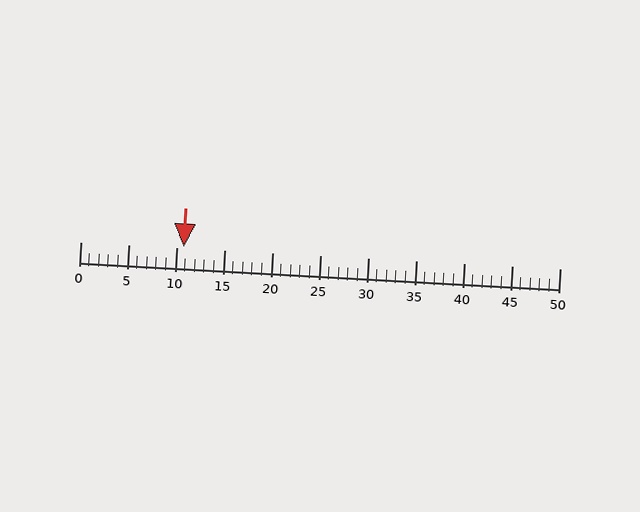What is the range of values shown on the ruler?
The ruler shows values from 0 to 50.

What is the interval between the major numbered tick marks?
The major tick marks are spaced 5 units apart.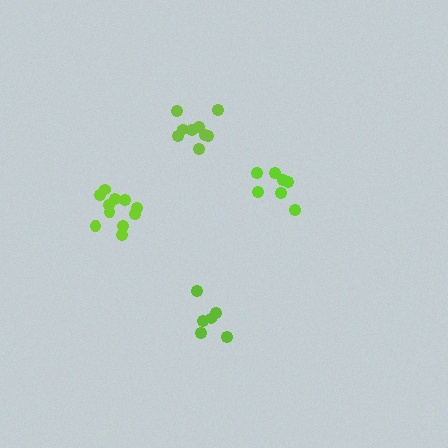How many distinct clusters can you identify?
There are 4 distinct clusters.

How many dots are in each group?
Group 1: 11 dots, Group 2: 6 dots, Group 3: 9 dots, Group 4: 7 dots (33 total).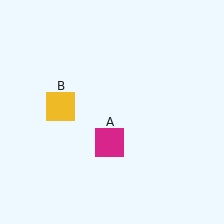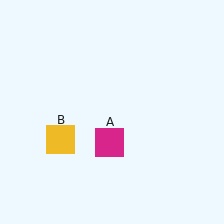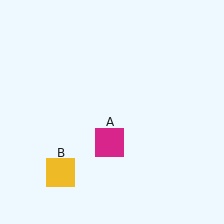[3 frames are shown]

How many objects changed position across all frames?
1 object changed position: yellow square (object B).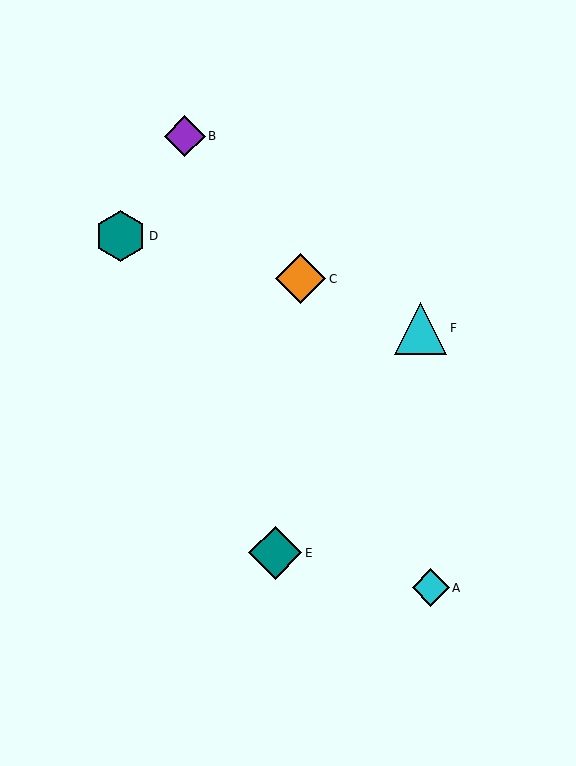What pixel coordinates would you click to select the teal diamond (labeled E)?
Click at (275, 553) to select the teal diamond E.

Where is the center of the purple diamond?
The center of the purple diamond is at (185, 136).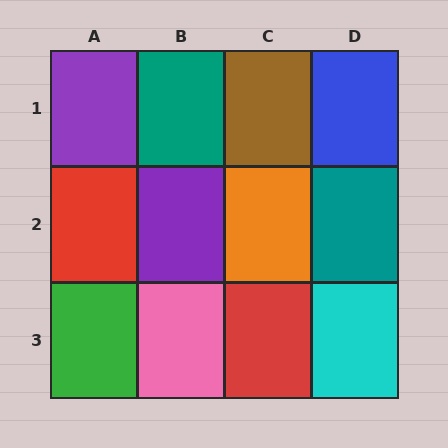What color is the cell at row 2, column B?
Purple.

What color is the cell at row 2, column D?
Teal.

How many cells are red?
2 cells are red.